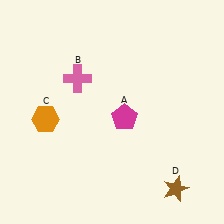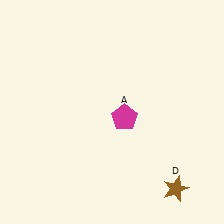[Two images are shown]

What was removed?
The pink cross (B), the orange hexagon (C) were removed in Image 2.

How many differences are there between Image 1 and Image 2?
There are 2 differences between the two images.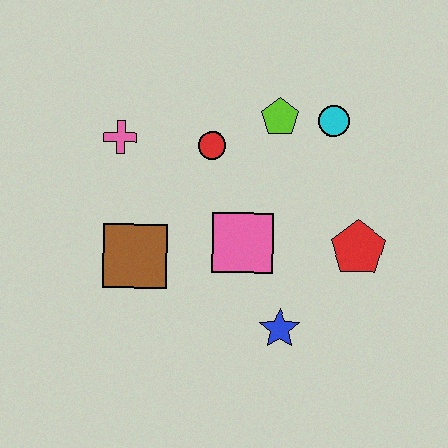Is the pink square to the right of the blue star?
No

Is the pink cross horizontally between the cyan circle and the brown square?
No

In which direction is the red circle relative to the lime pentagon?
The red circle is to the left of the lime pentagon.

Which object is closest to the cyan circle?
The lime pentagon is closest to the cyan circle.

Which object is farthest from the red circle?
The blue star is farthest from the red circle.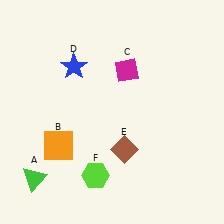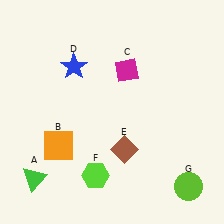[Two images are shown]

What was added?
A lime circle (G) was added in Image 2.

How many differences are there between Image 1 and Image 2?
There is 1 difference between the two images.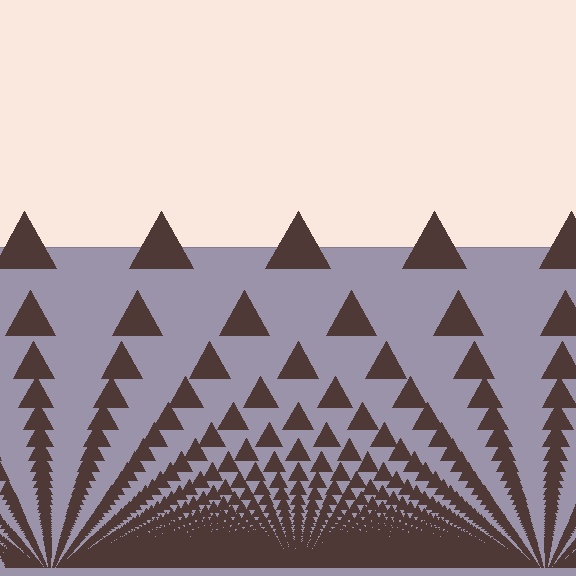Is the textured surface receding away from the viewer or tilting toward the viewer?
The surface appears to tilt toward the viewer. Texture elements get larger and sparser toward the top.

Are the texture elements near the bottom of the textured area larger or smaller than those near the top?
Smaller. The gradient is inverted — elements near the bottom are smaller and denser.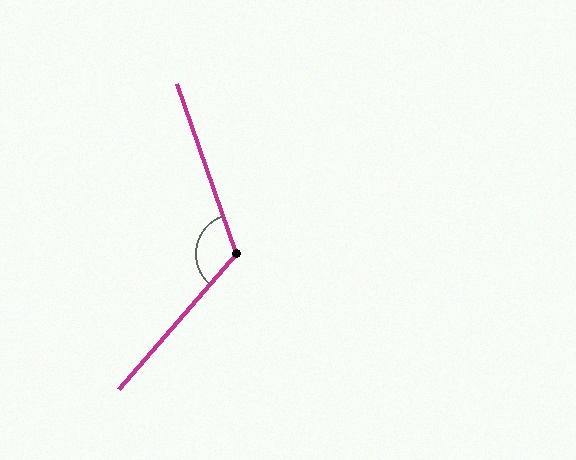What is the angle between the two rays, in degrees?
Approximately 120 degrees.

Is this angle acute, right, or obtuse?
It is obtuse.